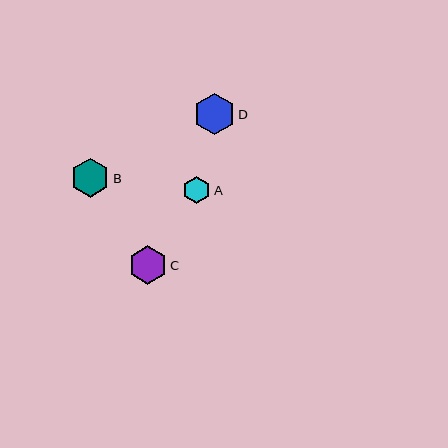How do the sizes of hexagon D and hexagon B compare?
Hexagon D and hexagon B are approximately the same size.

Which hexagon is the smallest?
Hexagon A is the smallest with a size of approximately 28 pixels.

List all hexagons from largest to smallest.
From largest to smallest: D, B, C, A.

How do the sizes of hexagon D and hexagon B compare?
Hexagon D and hexagon B are approximately the same size.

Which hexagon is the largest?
Hexagon D is the largest with a size of approximately 41 pixels.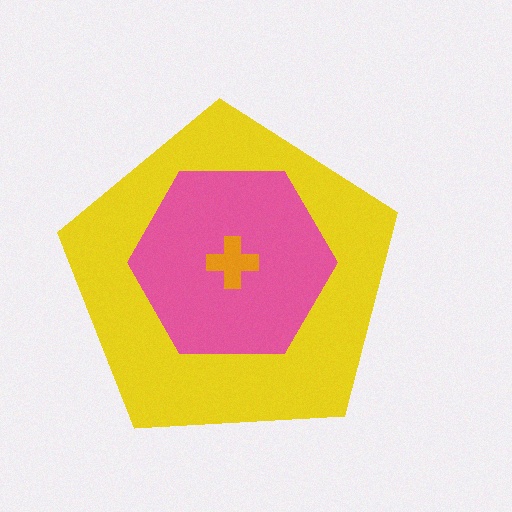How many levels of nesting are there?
3.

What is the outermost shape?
The yellow pentagon.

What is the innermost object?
The orange cross.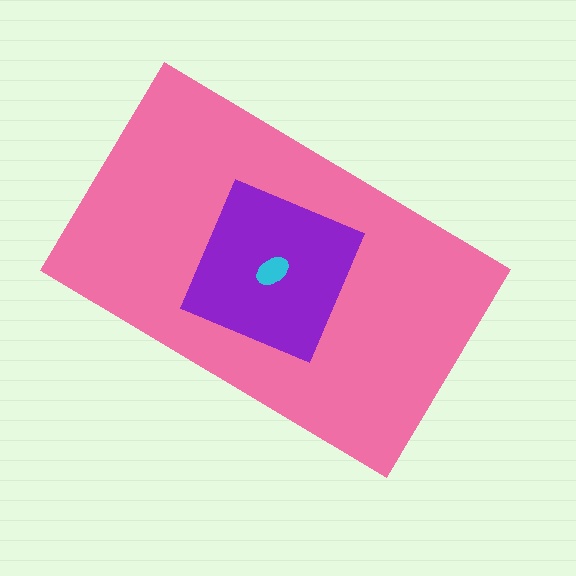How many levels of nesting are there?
3.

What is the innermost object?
The cyan ellipse.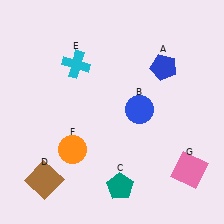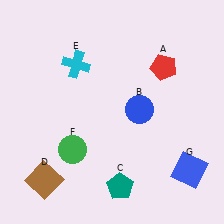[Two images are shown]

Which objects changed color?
A changed from blue to red. F changed from orange to green. G changed from pink to blue.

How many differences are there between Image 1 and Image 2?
There are 3 differences between the two images.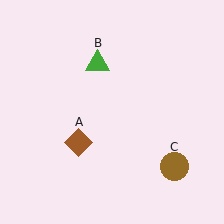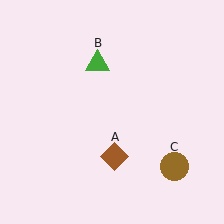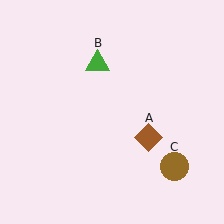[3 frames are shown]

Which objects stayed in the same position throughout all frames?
Green triangle (object B) and brown circle (object C) remained stationary.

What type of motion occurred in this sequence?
The brown diamond (object A) rotated counterclockwise around the center of the scene.